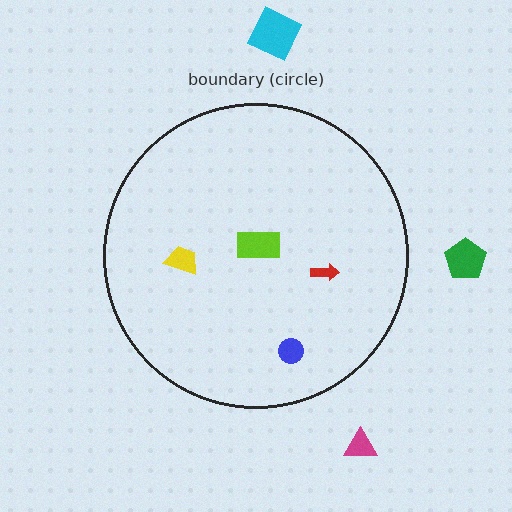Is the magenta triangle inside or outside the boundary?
Outside.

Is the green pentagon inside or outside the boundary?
Outside.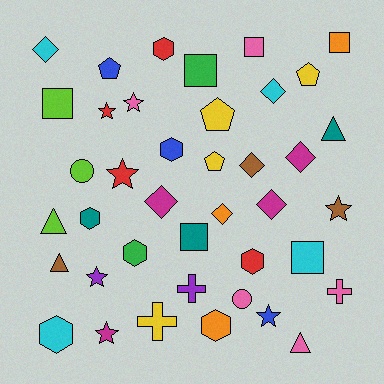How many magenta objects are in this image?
There are 4 magenta objects.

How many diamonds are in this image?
There are 7 diamonds.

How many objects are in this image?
There are 40 objects.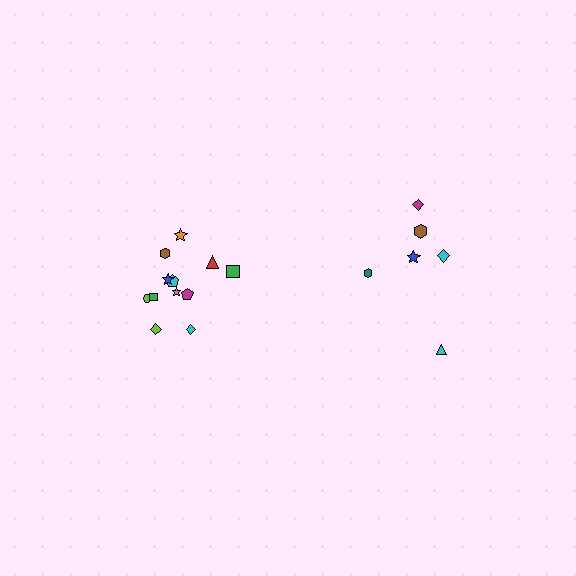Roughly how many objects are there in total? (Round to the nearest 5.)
Roughly 20 objects in total.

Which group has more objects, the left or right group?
The left group.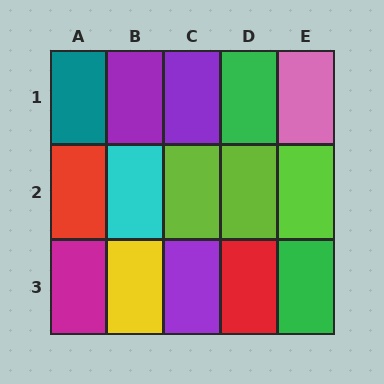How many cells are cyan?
1 cell is cyan.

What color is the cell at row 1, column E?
Pink.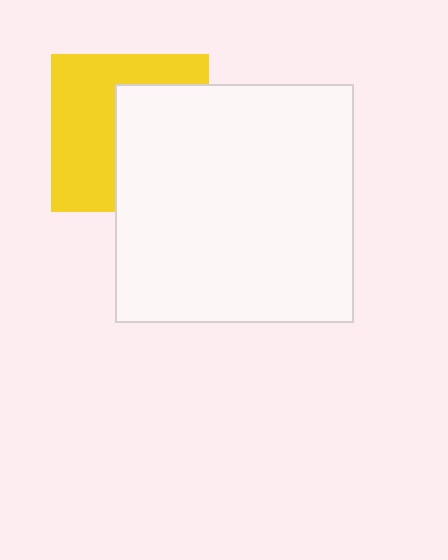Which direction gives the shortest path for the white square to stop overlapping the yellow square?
Moving right gives the shortest separation.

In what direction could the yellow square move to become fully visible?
The yellow square could move left. That would shift it out from behind the white square entirely.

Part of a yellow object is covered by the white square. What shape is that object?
It is a square.